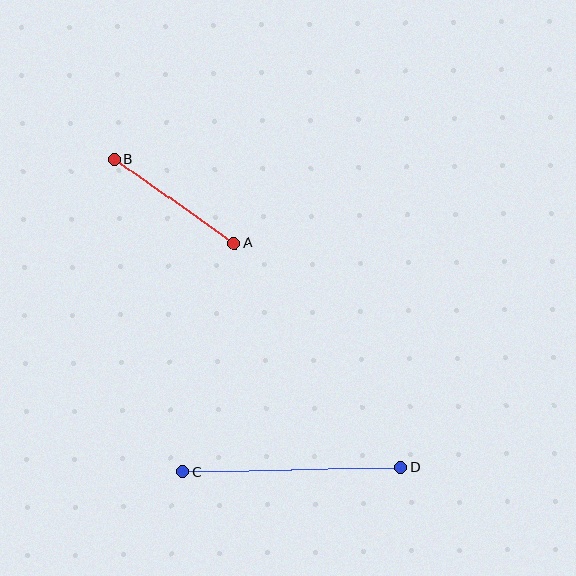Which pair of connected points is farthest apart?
Points C and D are farthest apart.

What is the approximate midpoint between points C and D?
The midpoint is at approximately (292, 470) pixels.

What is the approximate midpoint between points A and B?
The midpoint is at approximately (174, 201) pixels.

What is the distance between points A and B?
The distance is approximately 146 pixels.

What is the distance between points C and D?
The distance is approximately 218 pixels.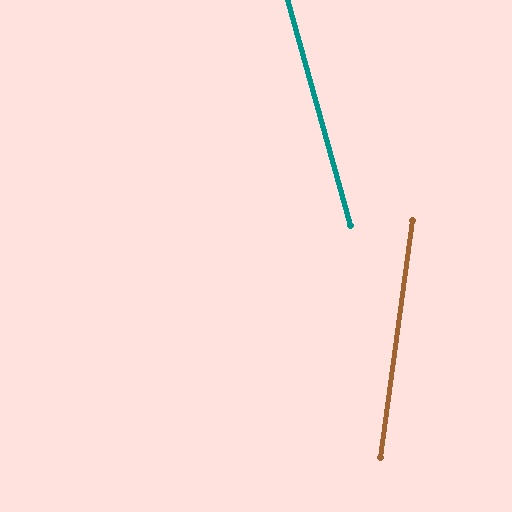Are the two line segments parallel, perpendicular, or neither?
Neither parallel nor perpendicular — they differ by about 23°.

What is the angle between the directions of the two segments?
Approximately 23 degrees.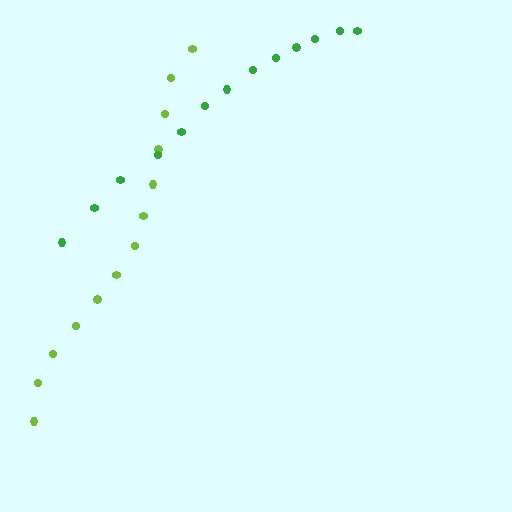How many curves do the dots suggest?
There are 2 distinct paths.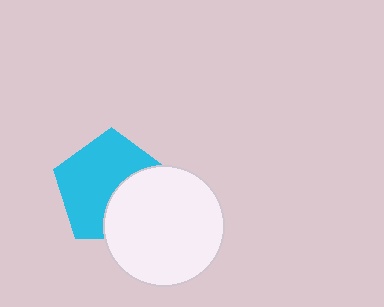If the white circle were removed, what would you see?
You would see the complete cyan pentagon.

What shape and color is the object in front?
The object in front is a white circle.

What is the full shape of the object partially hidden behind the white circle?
The partially hidden object is a cyan pentagon.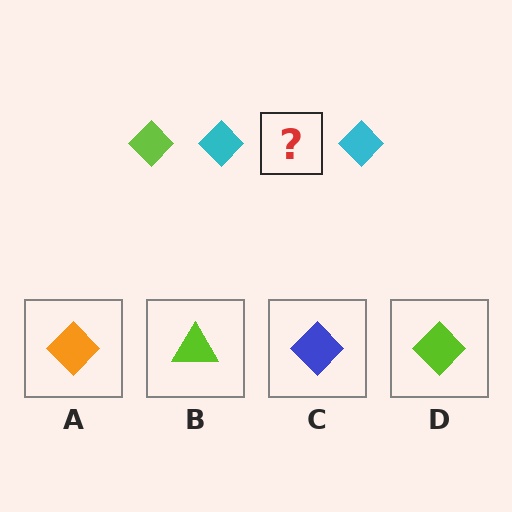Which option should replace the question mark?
Option D.